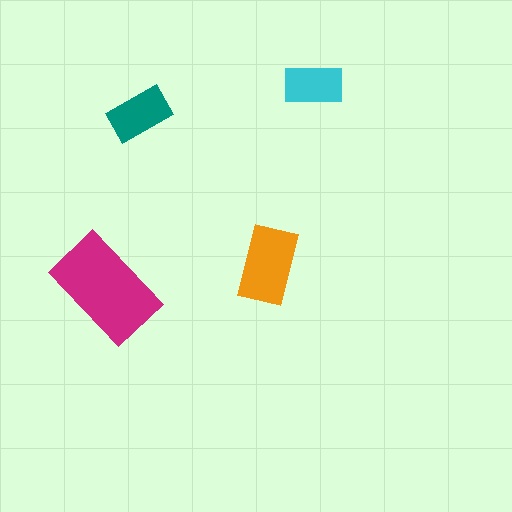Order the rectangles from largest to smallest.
the magenta one, the orange one, the teal one, the cyan one.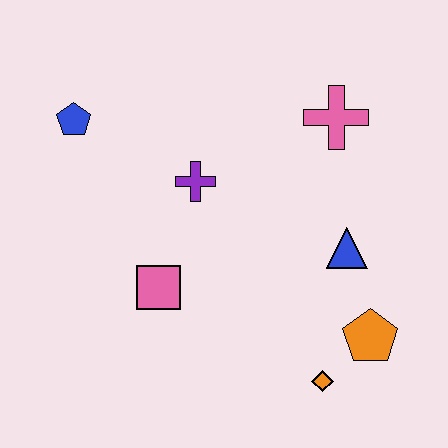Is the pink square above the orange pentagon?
Yes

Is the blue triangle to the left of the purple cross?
No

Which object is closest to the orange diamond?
The orange pentagon is closest to the orange diamond.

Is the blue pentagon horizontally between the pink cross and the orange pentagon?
No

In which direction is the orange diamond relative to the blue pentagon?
The orange diamond is below the blue pentagon.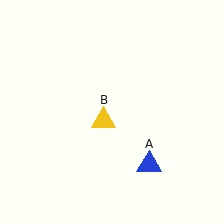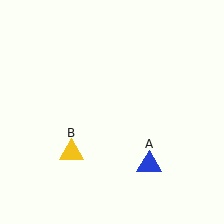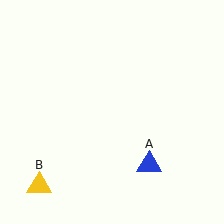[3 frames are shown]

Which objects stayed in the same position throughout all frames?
Blue triangle (object A) remained stationary.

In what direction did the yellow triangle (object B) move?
The yellow triangle (object B) moved down and to the left.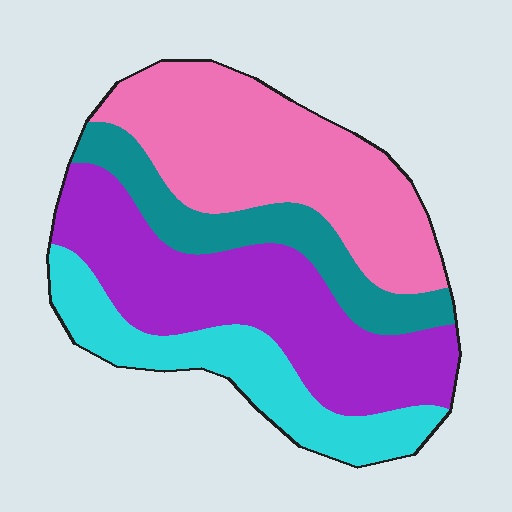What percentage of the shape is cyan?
Cyan covers 19% of the shape.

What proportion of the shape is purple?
Purple takes up between a quarter and a half of the shape.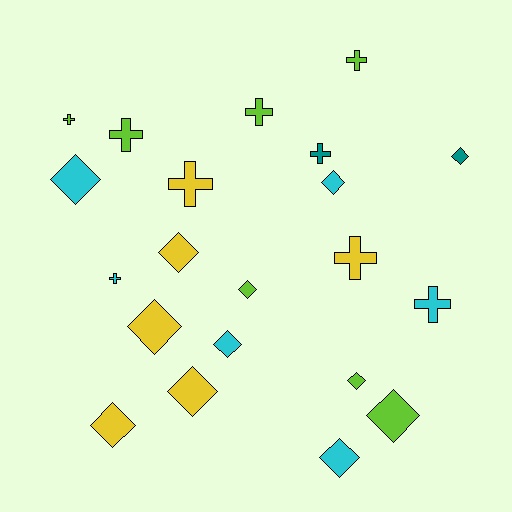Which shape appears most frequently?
Diamond, with 12 objects.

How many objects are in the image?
There are 21 objects.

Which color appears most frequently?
Lime, with 7 objects.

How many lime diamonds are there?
There are 3 lime diamonds.